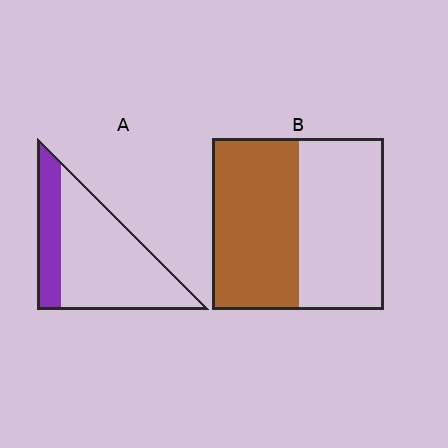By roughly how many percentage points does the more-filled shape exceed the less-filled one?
By roughly 25 percentage points (B over A).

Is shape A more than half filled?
No.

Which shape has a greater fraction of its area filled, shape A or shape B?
Shape B.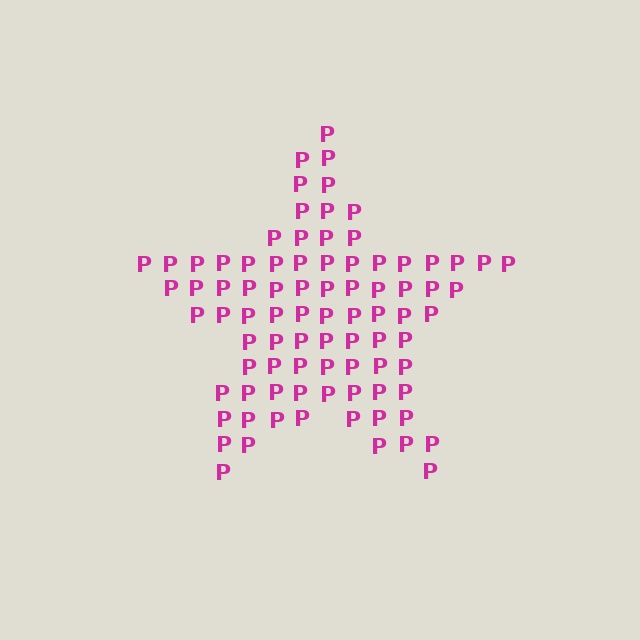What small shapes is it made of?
It is made of small letter P's.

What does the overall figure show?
The overall figure shows a star.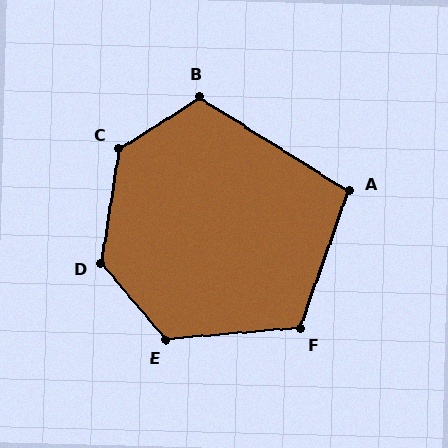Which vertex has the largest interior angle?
C, at approximately 131 degrees.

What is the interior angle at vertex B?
Approximately 115 degrees (obtuse).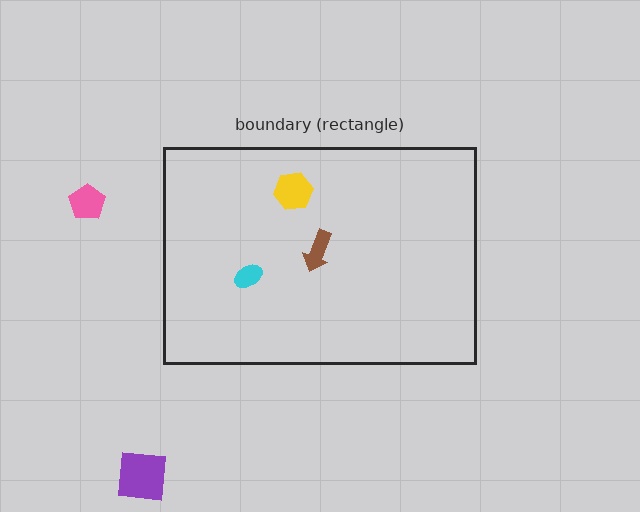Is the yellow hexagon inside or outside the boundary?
Inside.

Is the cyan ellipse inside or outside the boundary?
Inside.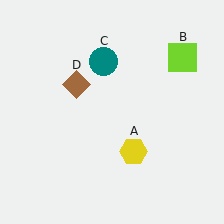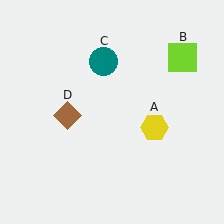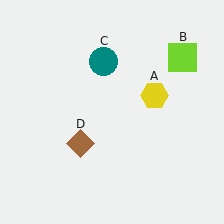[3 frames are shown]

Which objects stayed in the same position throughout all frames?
Lime square (object B) and teal circle (object C) remained stationary.